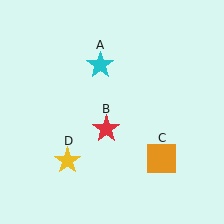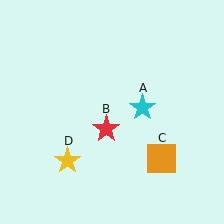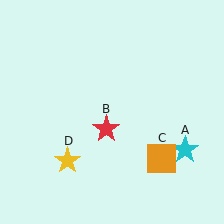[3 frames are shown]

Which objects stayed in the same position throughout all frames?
Red star (object B) and orange square (object C) and yellow star (object D) remained stationary.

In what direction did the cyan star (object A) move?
The cyan star (object A) moved down and to the right.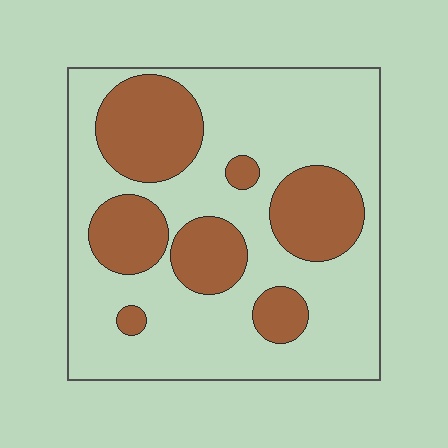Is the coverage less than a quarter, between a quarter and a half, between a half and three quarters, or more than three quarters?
Between a quarter and a half.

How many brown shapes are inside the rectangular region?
7.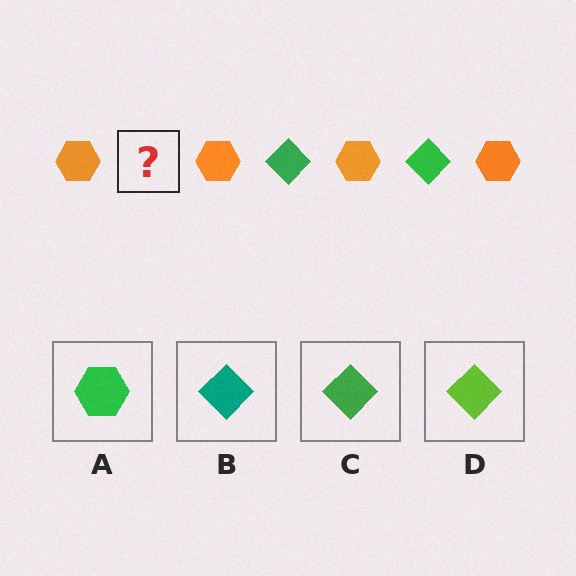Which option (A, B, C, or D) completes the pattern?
C.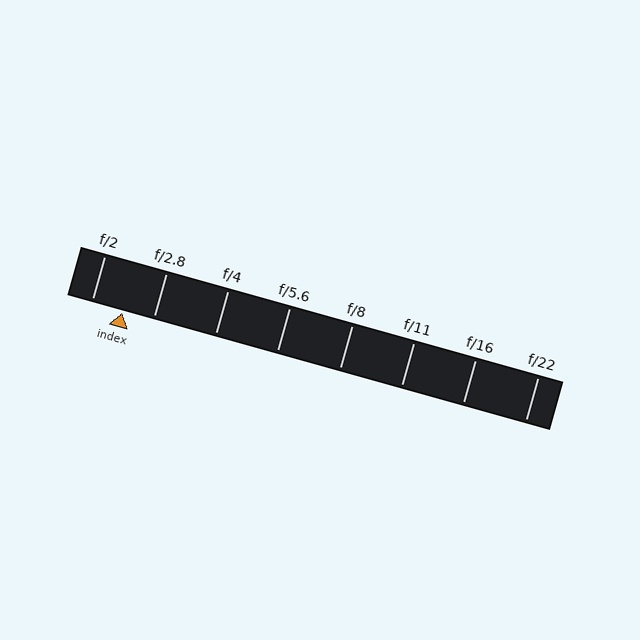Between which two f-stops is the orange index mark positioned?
The index mark is between f/2 and f/2.8.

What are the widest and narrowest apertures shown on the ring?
The widest aperture shown is f/2 and the narrowest is f/22.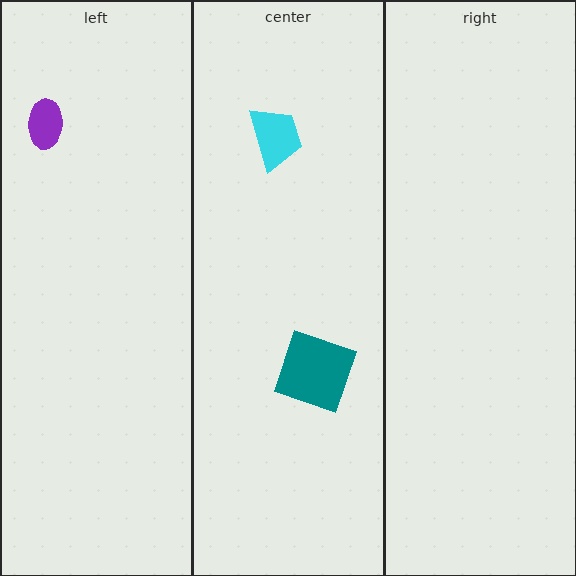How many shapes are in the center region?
2.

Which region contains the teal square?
The center region.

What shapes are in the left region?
The purple ellipse.